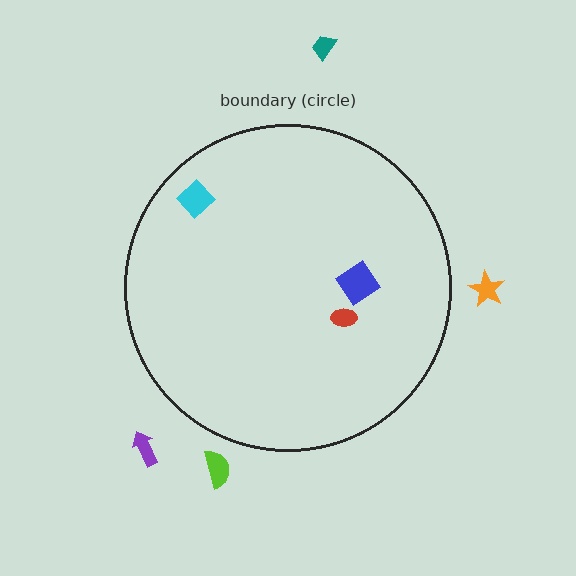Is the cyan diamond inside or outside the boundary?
Inside.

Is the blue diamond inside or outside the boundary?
Inside.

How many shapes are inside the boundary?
3 inside, 4 outside.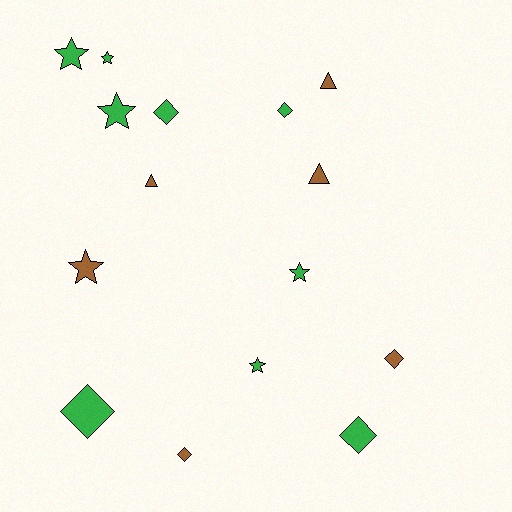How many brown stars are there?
There is 1 brown star.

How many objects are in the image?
There are 15 objects.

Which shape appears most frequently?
Diamond, with 6 objects.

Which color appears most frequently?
Green, with 9 objects.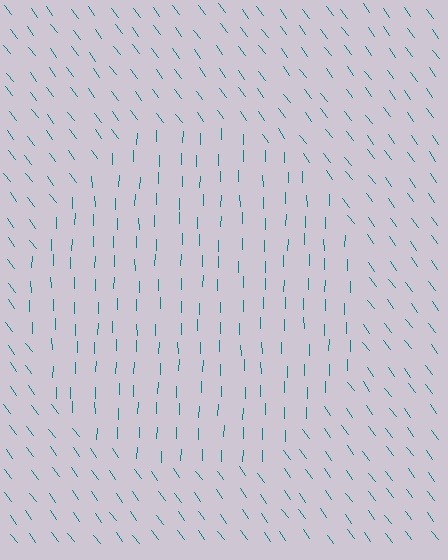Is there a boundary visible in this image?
Yes, there is a texture boundary formed by a change in line orientation.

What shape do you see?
I see a circle.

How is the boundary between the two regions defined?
The boundary is defined purely by a change in line orientation (approximately 37 degrees difference). All lines are the same color and thickness.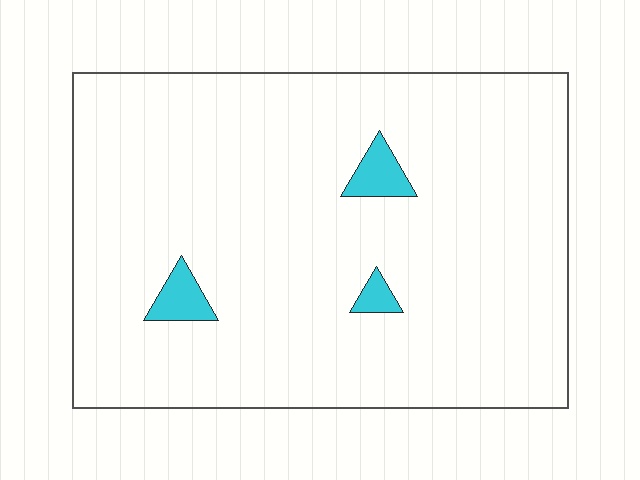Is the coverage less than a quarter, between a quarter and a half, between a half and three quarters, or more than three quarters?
Less than a quarter.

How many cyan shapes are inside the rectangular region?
3.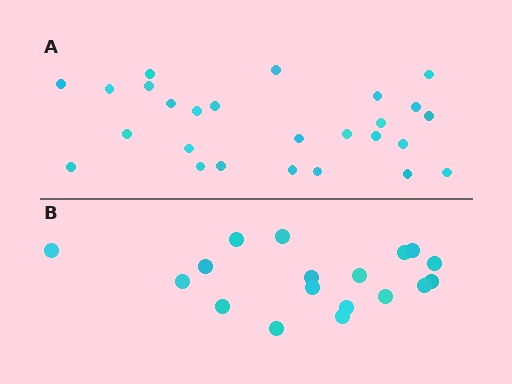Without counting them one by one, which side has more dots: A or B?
Region A (the top region) has more dots.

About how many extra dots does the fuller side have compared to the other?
Region A has roughly 8 or so more dots than region B.